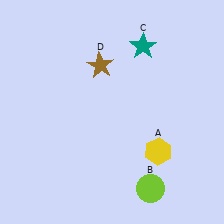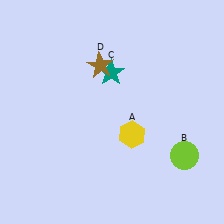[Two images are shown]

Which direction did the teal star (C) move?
The teal star (C) moved left.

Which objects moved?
The objects that moved are: the yellow hexagon (A), the lime circle (B), the teal star (C).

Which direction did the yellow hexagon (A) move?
The yellow hexagon (A) moved left.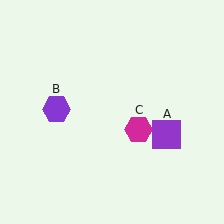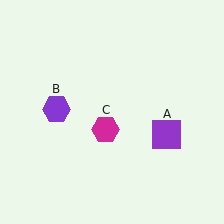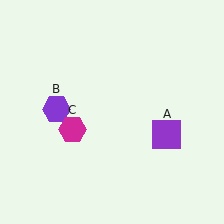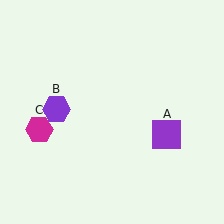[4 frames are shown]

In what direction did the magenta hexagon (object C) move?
The magenta hexagon (object C) moved left.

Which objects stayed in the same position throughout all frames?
Purple square (object A) and purple hexagon (object B) remained stationary.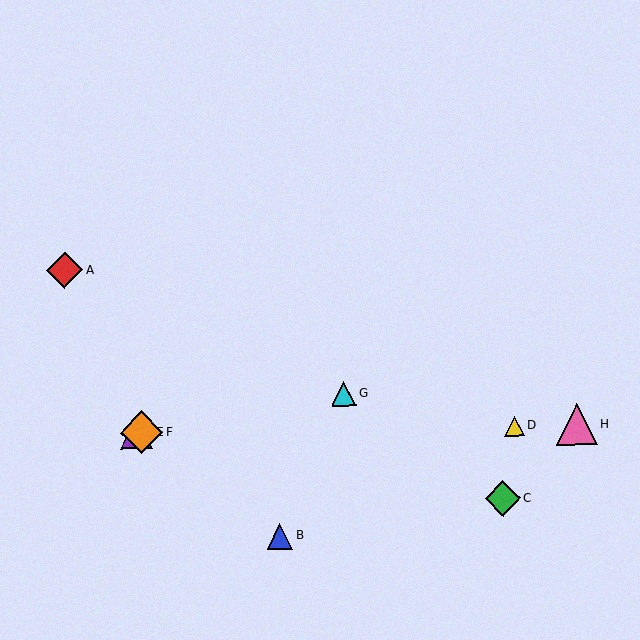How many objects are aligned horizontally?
4 objects (D, E, F, H) are aligned horizontally.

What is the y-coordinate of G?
Object G is at y≈394.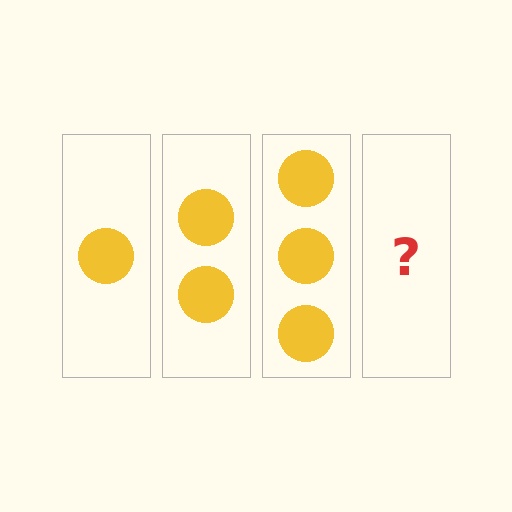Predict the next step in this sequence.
The next step is 4 circles.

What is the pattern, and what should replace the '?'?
The pattern is that each step adds one more circle. The '?' should be 4 circles.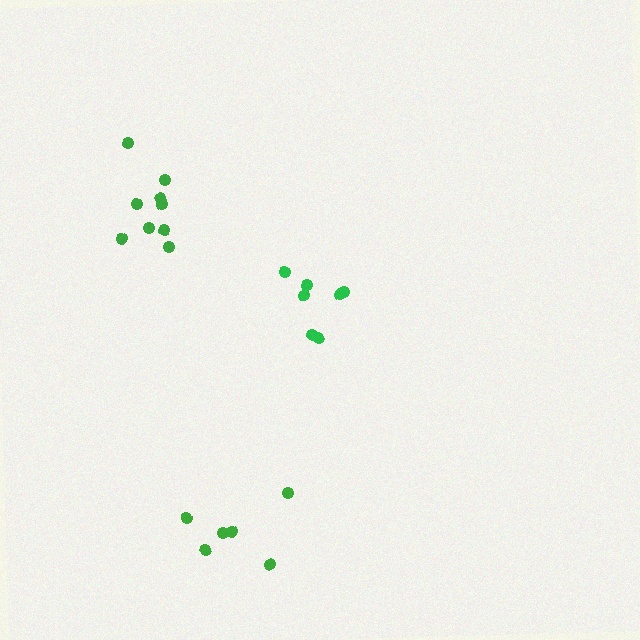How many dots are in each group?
Group 1: 7 dots, Group 2: 9 dots, Group 3: 6 dots (22 total).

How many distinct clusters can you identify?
There are 3 distinct clusters.